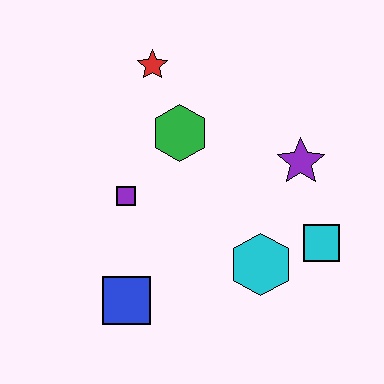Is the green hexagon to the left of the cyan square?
Yes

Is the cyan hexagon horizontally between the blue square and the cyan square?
Yes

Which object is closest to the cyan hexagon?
The cyan square is closest to the cyan hexagon.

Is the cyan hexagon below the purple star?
Yes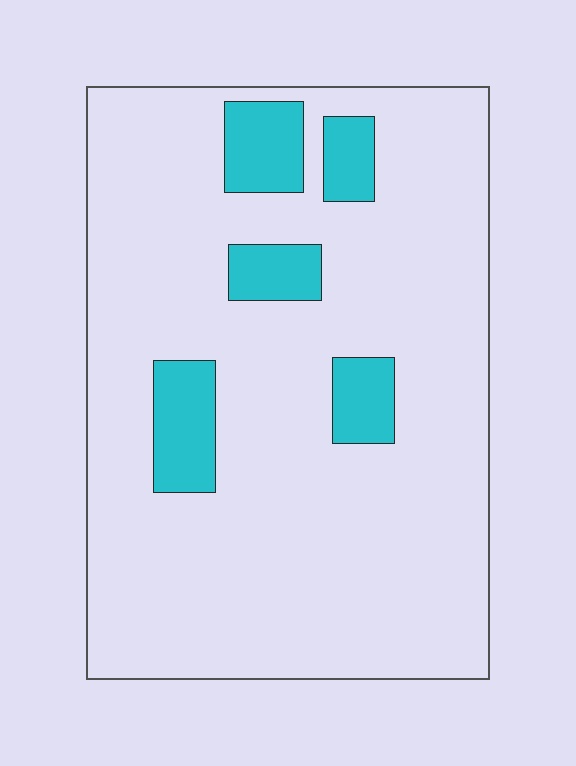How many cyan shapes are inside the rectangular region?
5.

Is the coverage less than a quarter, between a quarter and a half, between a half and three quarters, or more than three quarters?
Less than a quarter.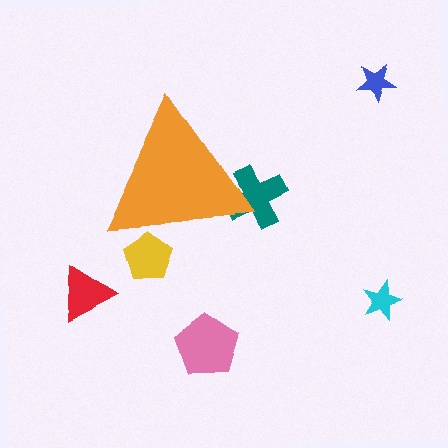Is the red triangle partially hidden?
No, the red triangle is fully visible.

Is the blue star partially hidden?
No, the blue star is fully visible.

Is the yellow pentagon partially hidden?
Yes, the yellow pentagon is partially hidden behind the orange triangle.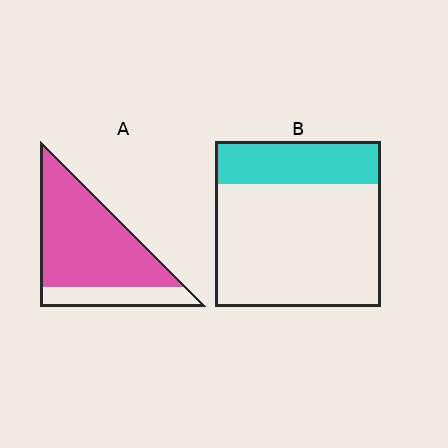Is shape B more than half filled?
No.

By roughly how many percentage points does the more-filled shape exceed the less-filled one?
By roughly 50 percentage points (A over B).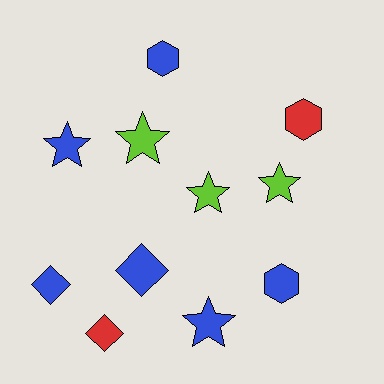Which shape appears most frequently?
Star, with 5 objects.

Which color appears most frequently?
Blue, with 6 objects.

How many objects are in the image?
There are 11 objects.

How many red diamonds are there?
There is 1 red diamond.